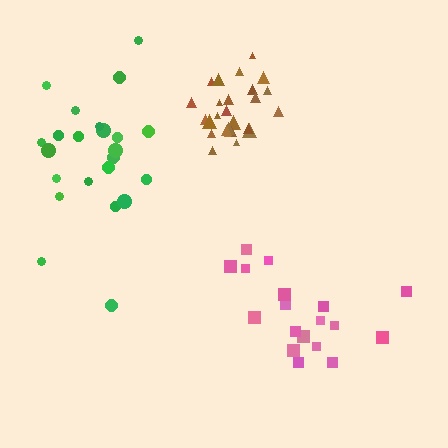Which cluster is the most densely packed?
Brown.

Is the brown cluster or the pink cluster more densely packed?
Brown.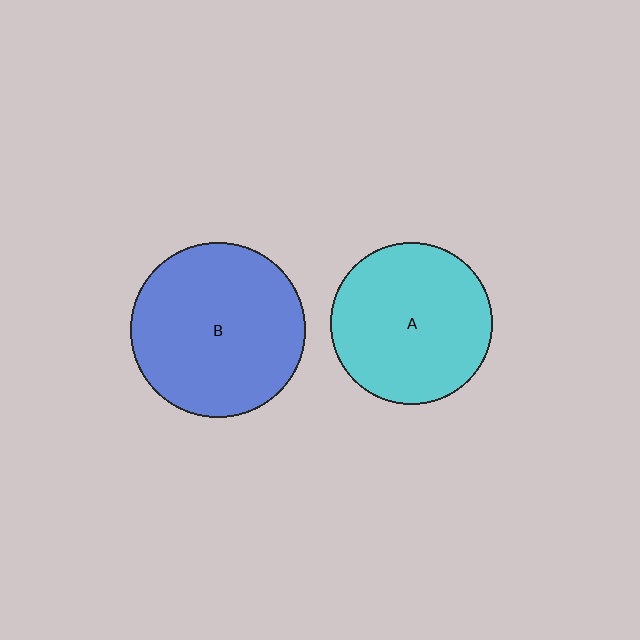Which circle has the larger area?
Circle B (blue).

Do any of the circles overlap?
No, none of the circles overlap.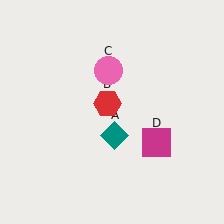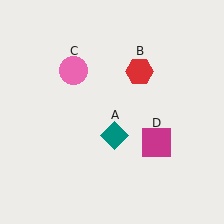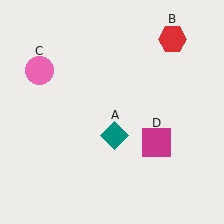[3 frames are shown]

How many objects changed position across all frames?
2 objects changed position: red hexagon (object B), pink circle (object C).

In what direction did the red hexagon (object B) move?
The red hexagon (object B) moved up and to the right.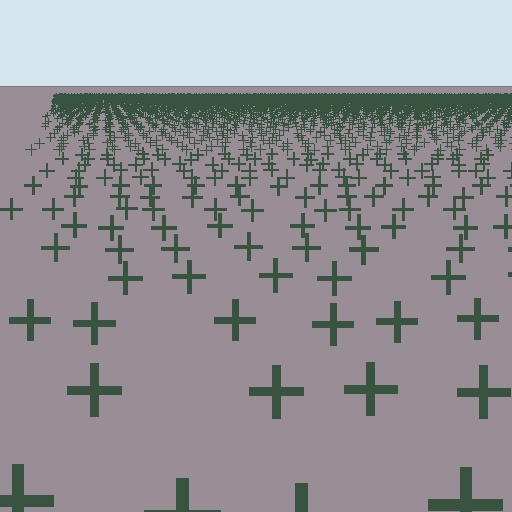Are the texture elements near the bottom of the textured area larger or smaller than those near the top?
Larger. Near the bottom, elements are closer to the viewer and appear at a bigger on-screen size.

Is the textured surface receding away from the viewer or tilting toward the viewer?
The surface is receding away from the viewer. Texture elements get smaller and denser toward the top.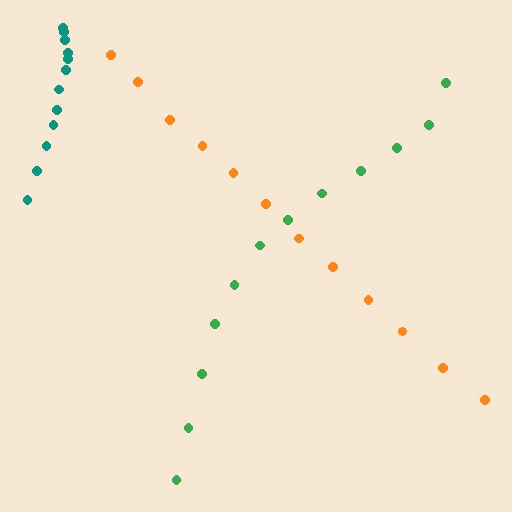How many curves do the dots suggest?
There are 3 distinct paths.